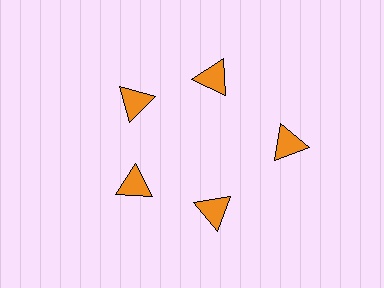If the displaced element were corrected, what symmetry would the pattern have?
It would have 5-fold rotational symmetry — the pattern would map onto itself every 72 degrees.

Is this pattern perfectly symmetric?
No. The 5 orange triangles are arranged in a ring, but one element near the 3 o'clock position is pushed outward from the center, breaking the 5-fold rotational symmetry.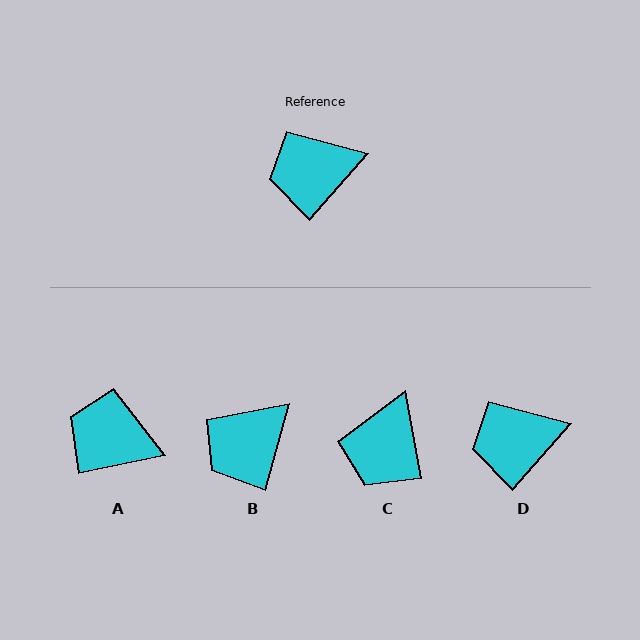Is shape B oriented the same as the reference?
No, it is off by about 25 degrees.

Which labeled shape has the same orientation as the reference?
D.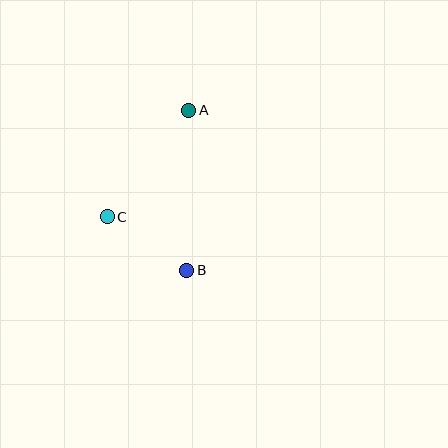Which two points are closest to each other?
Points B and C are closest to each other.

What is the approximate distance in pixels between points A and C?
The distance between A and C is approximately 134 pixels.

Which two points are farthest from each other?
Points A and B are farthest from each other.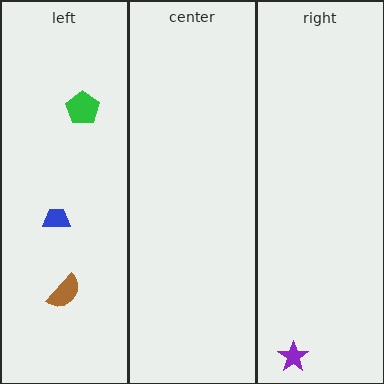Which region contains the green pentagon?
The left region.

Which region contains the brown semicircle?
The left region.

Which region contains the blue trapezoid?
The left region.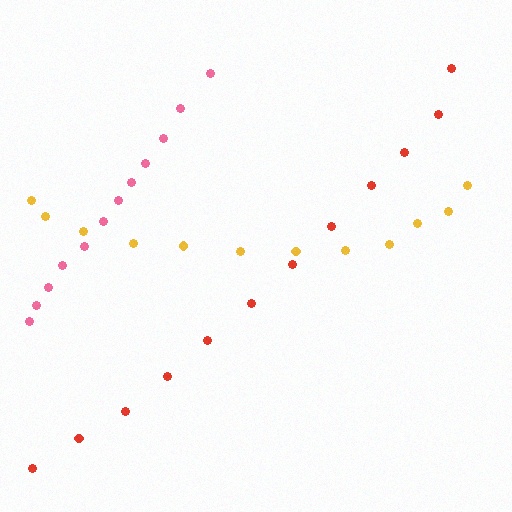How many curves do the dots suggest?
There are 3 distinct paths.